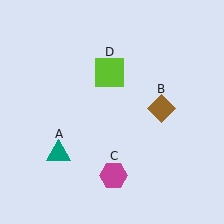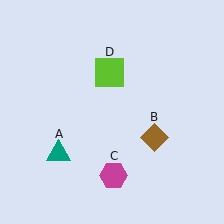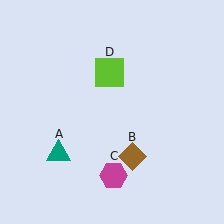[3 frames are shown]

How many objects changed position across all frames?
1 object changed position: brown diamond (object B).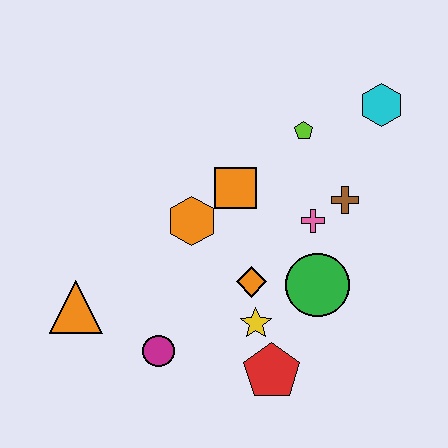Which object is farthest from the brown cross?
The orange triangle is farthest from the brown cross.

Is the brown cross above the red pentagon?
Yes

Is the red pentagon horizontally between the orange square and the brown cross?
Yes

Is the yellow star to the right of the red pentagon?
No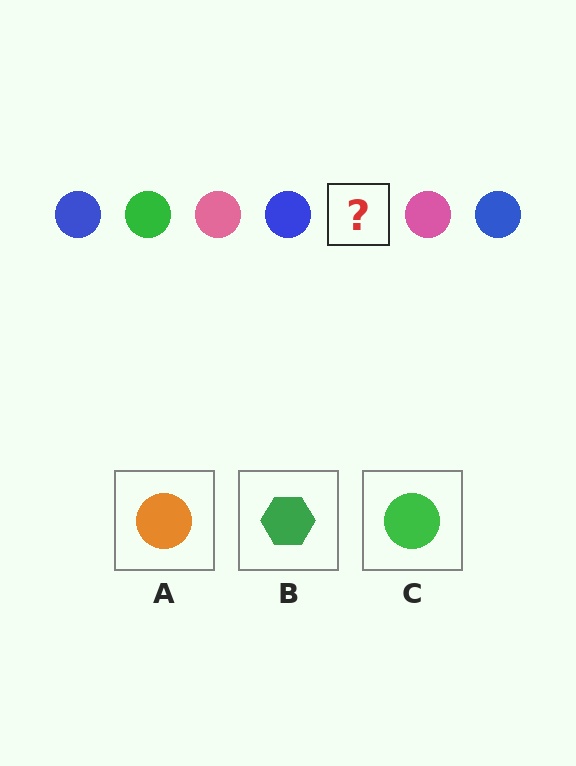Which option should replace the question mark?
Option C.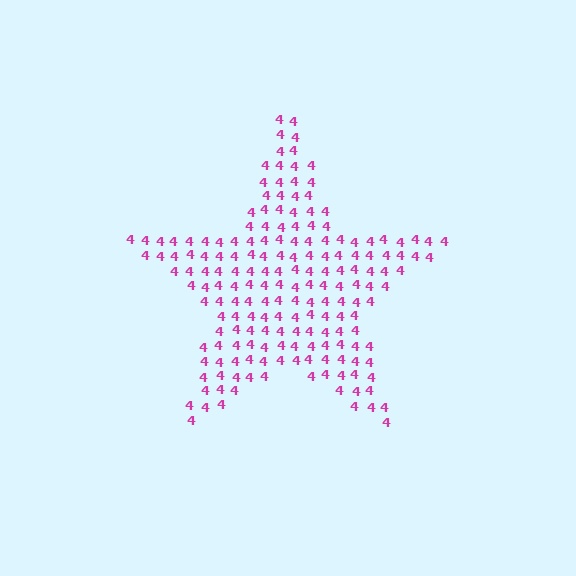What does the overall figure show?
The overall figure shows a star.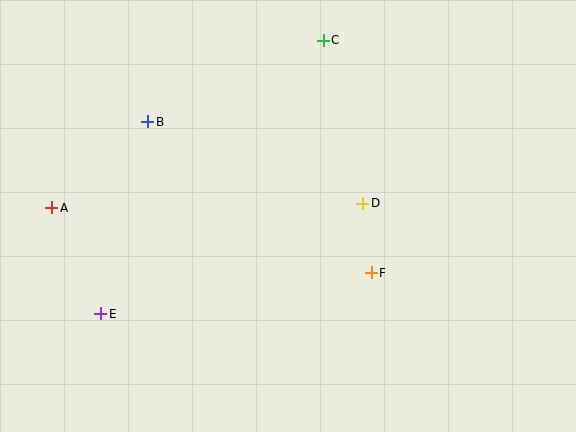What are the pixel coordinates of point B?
Point B is at (148, 122).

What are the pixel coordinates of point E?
Point E is at (100, 314).